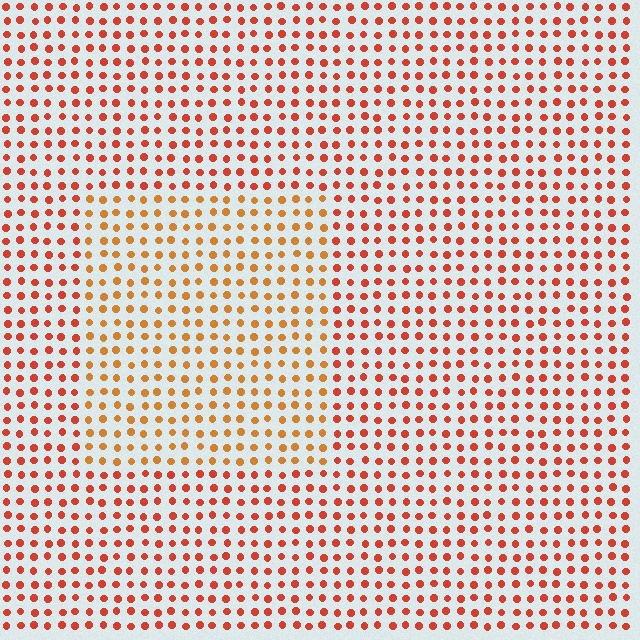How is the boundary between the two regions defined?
The boundary is defined purely by a slight shift in hue (about 26 degrees). Spacing, size, and orientation are identical on both sides.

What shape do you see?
I see a rectangle.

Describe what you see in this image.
The image is filled with small red elements in a uniform arrangement. A rectangle-shaped region is visible where the elements are tinted to a slightly different hue, forming a subtle color boundary.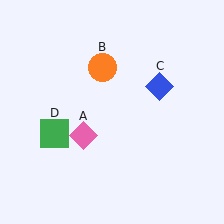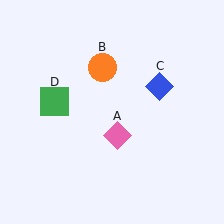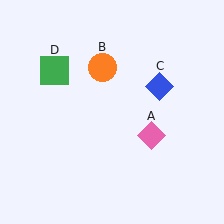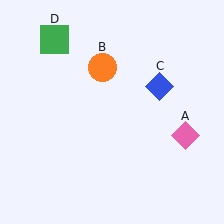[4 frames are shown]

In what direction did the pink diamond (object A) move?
The pink diamond (object A) moved right.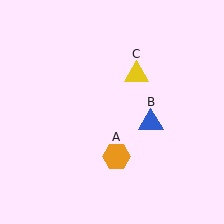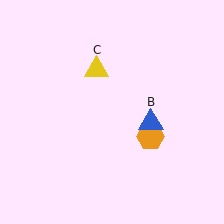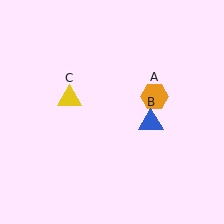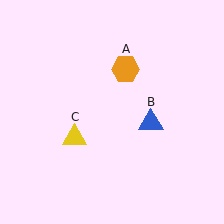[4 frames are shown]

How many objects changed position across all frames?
2 objects changed position: orange hexagon (object A), yellow triangle (object C).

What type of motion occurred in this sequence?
The orange hexagon (object A), yellow triangle (object C) rotated counterclockwise around the center of the scene.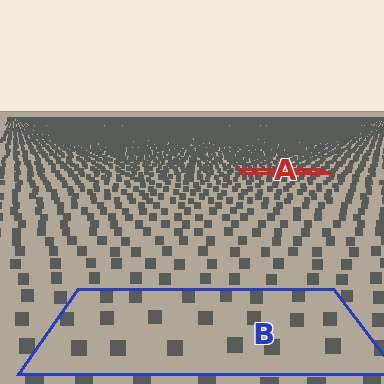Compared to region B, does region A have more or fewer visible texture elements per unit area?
Region A has more texture elements per unit area — they are packed more densely because it is farther away.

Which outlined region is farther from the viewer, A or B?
Region A is farther from the viewer — the texture elements inside it appear smaller and more densely packed.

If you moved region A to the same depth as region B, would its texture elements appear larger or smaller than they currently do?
They would appear larger. At a closer depth, the same texture elements are projected at a bigger on-screen size.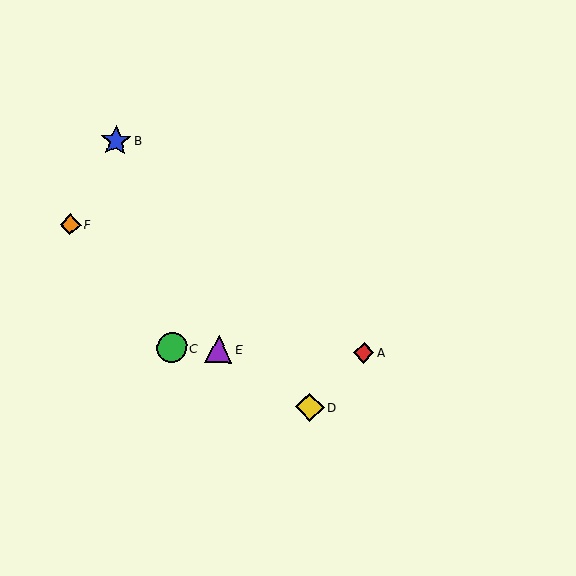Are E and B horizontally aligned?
No, E is at y≈349 and B is at y≈141.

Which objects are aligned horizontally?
Objects A, C, E are aligned horizontally.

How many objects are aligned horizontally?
3 objects (A, C, E) are aligned horizontally.